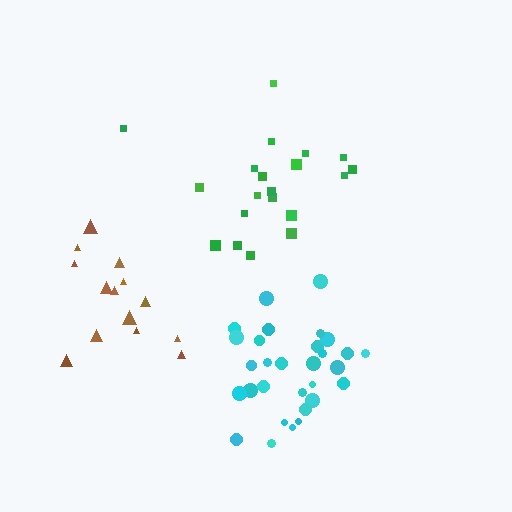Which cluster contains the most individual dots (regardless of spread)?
Cyan (30).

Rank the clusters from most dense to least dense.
cyan, green, brown.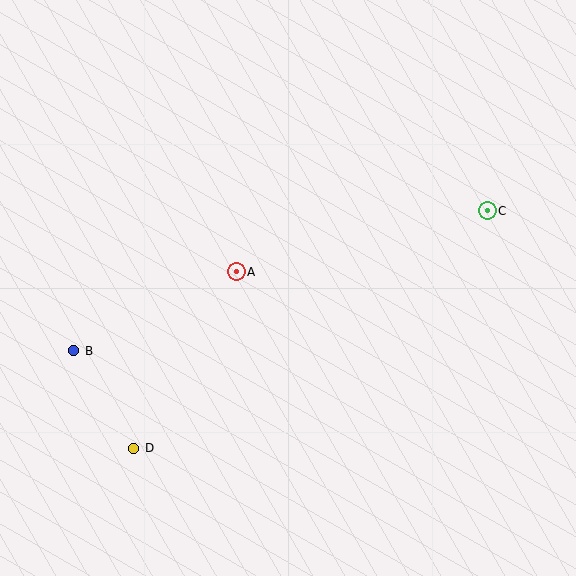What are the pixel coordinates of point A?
Point A is at (236, 272).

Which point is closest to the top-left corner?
Point B is closest to the top-left corner.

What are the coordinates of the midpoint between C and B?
The midpoint between C and B is at (280, 281).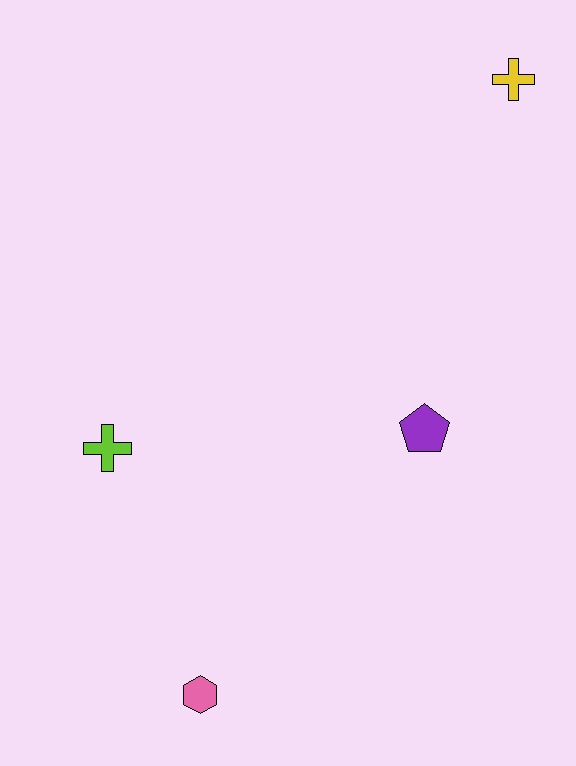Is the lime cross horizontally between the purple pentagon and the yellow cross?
No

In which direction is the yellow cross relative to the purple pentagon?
The yellow cross is above the purple pentagon.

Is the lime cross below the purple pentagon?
Yes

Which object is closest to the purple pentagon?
The lime cross is closest to the purple pentagon.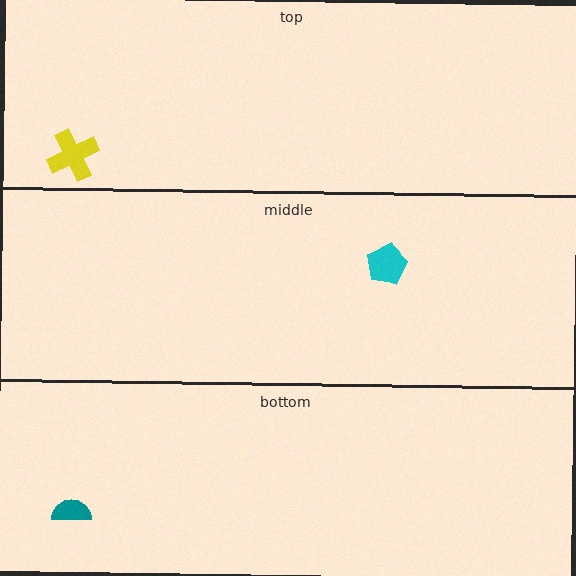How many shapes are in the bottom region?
1.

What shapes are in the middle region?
The cyan pentagon.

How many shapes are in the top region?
1.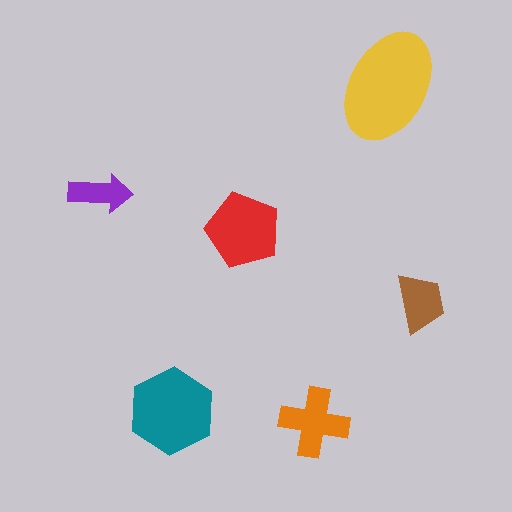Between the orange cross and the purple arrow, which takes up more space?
The orange cross.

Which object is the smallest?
The purple arrow.